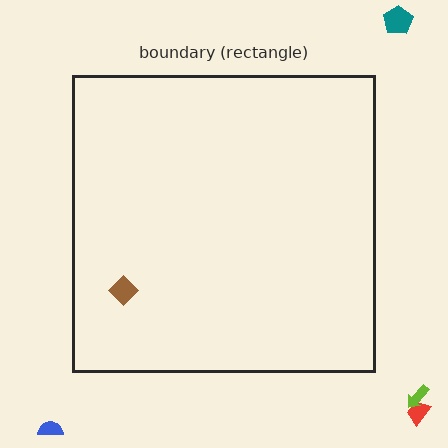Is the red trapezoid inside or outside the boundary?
Outside.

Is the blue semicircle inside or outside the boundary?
Outside.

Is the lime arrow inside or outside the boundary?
Outside.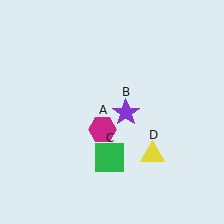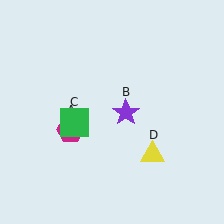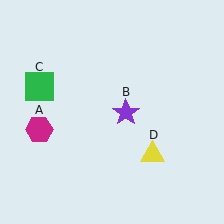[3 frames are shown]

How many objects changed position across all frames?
2 objects changed position: magenta hexagon (object A), green square (object C).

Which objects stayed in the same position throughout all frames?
Purple star (object B) and yellow triangle (object D) remained stationary.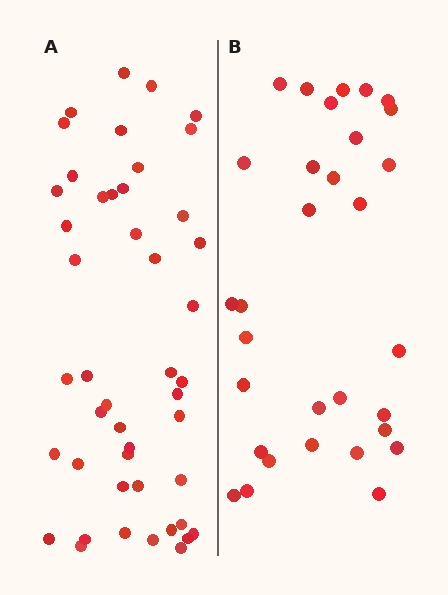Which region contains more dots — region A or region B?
Region A (the left region) has more dots.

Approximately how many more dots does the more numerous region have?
Region A has approximately 15 more dots than region B.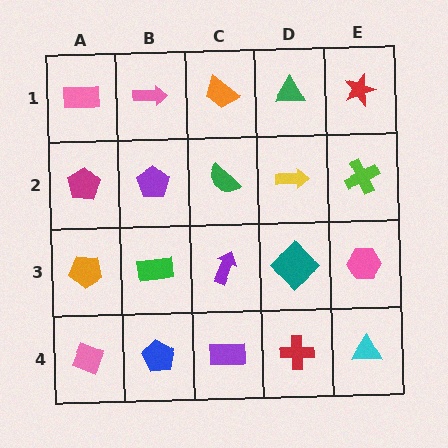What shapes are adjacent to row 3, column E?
A lime cross (row 2, column E), a cyan triangle (row 4, column E), a teal diamond (row 3, column D).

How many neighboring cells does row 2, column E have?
3.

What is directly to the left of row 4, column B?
A pink diamond.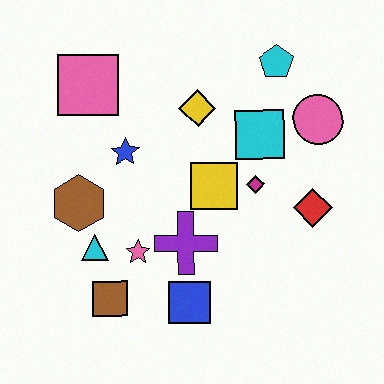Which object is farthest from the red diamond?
The pink square is farthest from the red diamond.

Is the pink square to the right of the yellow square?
No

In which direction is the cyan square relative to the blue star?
The cyan square is to the right of the blue star.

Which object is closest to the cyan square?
The magenta diamond is closest to the cyan square.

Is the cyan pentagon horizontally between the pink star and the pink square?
No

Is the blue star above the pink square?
No